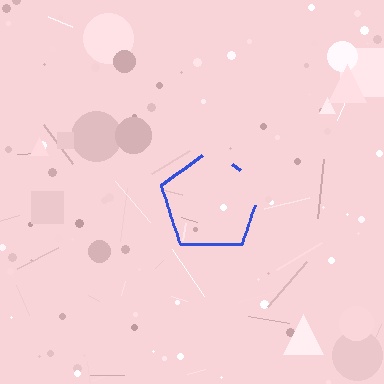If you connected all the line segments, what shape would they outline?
They would outline a pentagon.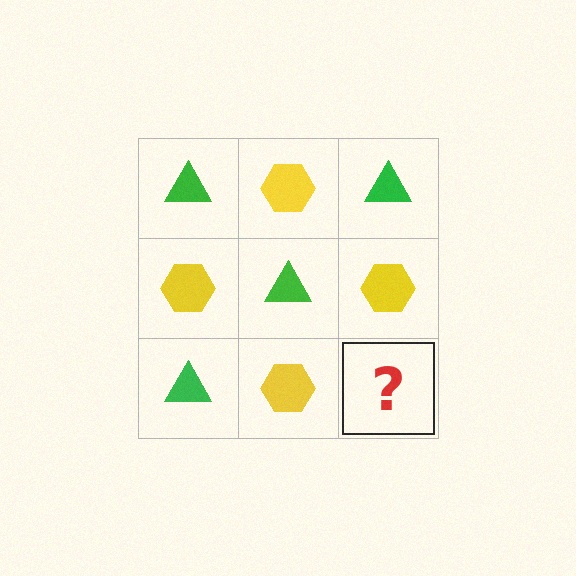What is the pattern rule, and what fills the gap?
The rule is that it alternates green triangle and yellow hexagon in a checkerboard pattern. The gap should be filled with a green triangle.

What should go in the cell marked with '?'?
The missing cell should contain a green triangle.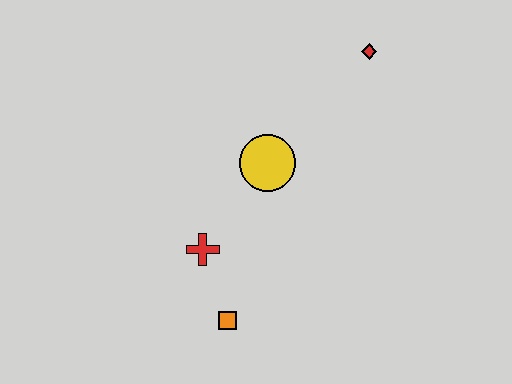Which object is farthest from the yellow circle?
The orange square is farthest from the yellow circle.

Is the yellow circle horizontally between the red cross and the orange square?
No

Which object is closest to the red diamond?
The yellow circle is closest to the red diamond.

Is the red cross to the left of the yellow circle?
Yes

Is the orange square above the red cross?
No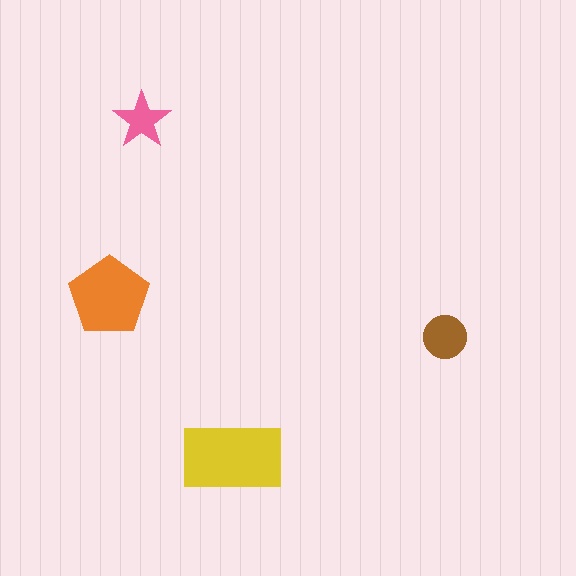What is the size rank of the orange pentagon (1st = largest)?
2nd.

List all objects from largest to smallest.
The yellow rectangle, the orange pentagon, the brown circle, the pink star.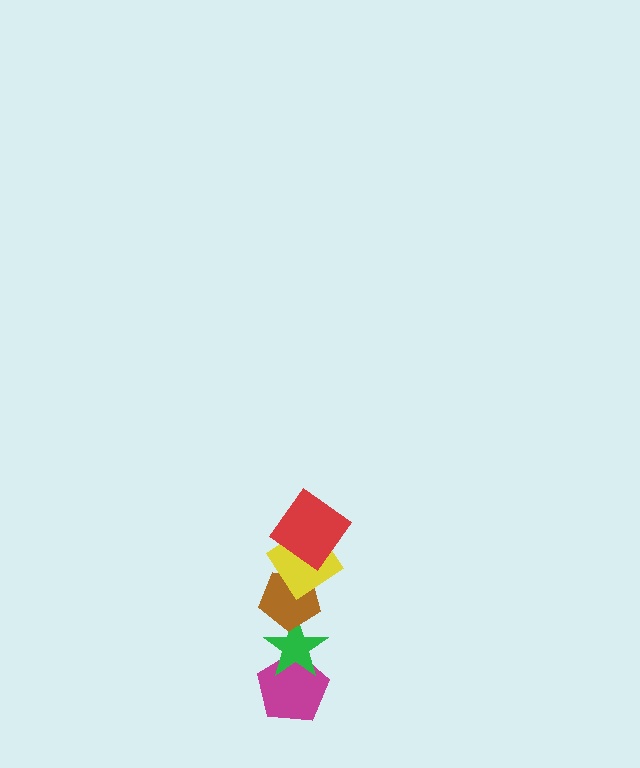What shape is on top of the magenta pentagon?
The green star is on top of the magenta pentagon.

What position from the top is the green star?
The green star is 4th from the top.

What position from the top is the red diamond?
The red diamond is 1st from the top.